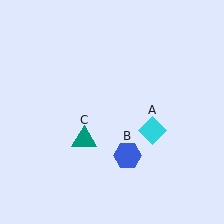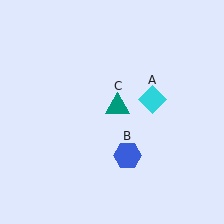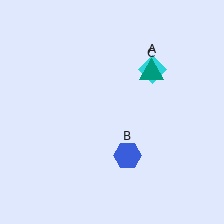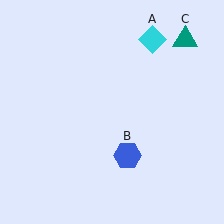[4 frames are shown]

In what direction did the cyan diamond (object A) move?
The cyan diamond (object A) moved up.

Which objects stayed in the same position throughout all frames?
Blue hexagon (object B) remained stationary.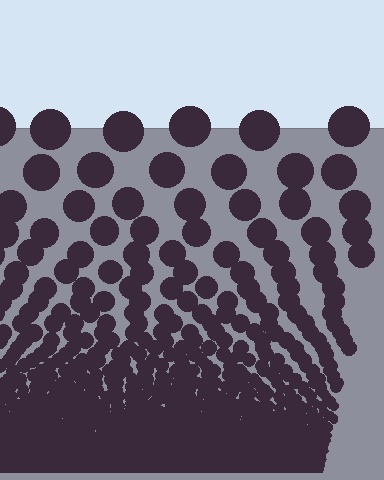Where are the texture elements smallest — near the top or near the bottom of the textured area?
Near the bottom.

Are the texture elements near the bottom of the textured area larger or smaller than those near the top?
Smaller. The gradient is inverted — elements near the bottom are smaller and denser.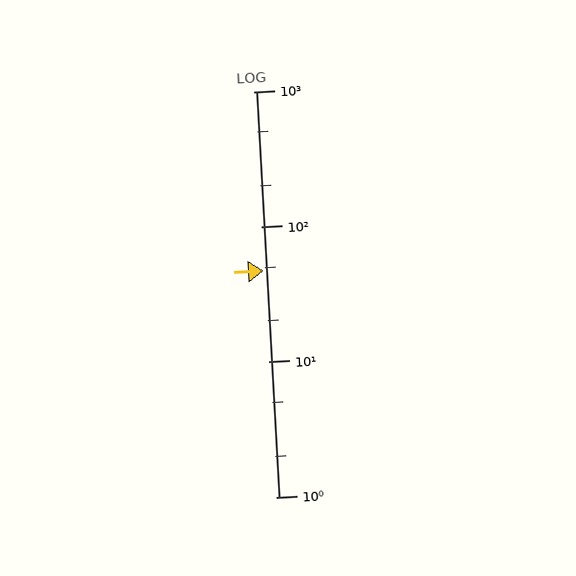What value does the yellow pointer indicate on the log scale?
The pointer indicates approximately 47.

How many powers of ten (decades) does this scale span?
The scale spans 3 decades, from 1 to 1000.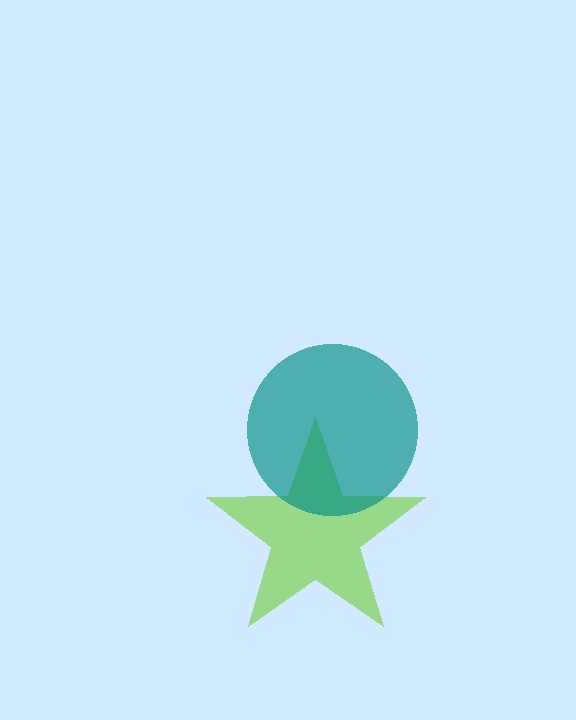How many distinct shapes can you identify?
There are 2 distinct shapes: a lime star, a teal circle.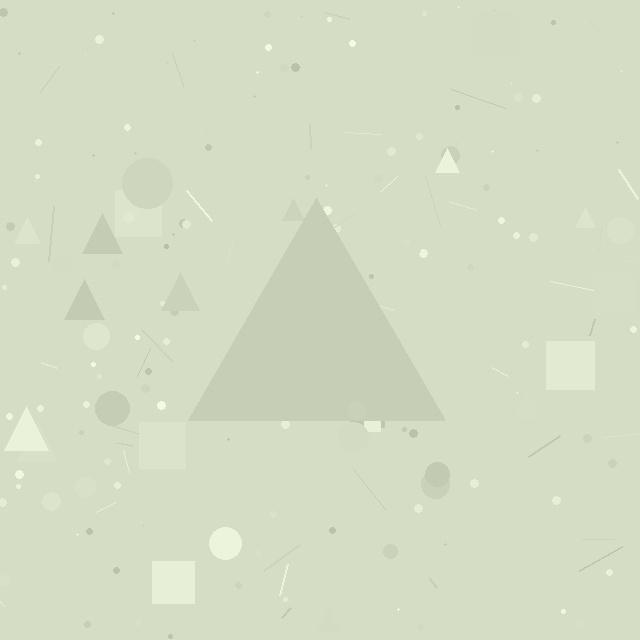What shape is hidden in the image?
A triangle is hidden in the image.